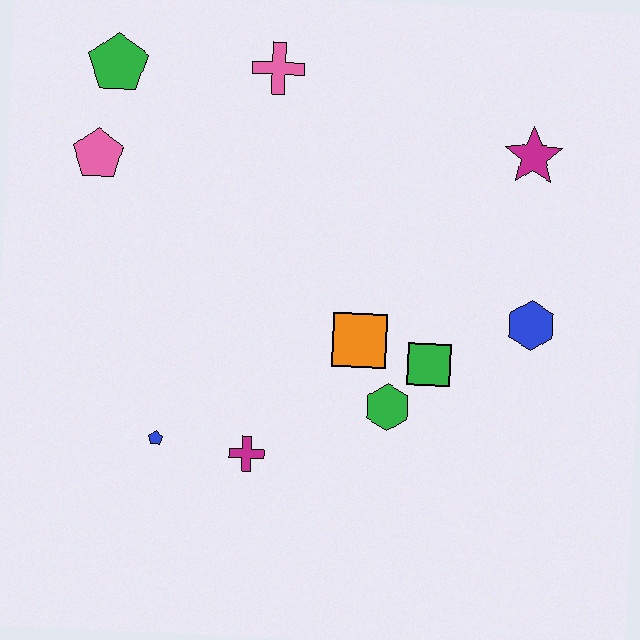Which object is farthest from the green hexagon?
The green pentagon is farthest from the green hexagon.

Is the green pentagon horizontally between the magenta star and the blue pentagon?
No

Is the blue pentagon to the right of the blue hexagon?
No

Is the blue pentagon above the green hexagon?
No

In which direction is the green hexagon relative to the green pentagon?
The green hexagon is below the green pentagon.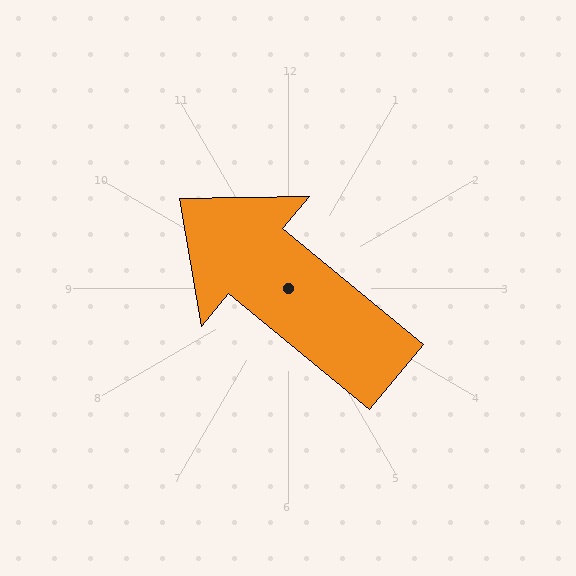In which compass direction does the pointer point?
Northwest.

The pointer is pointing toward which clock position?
Roughly 10 o'clock.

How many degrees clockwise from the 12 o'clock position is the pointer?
Approximately 309 degrees.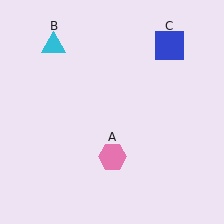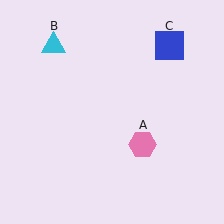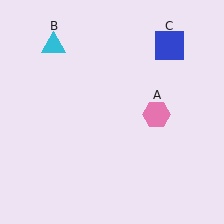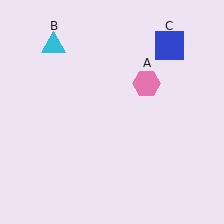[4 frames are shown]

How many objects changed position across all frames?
1 object changed position: pink hexagon (object A).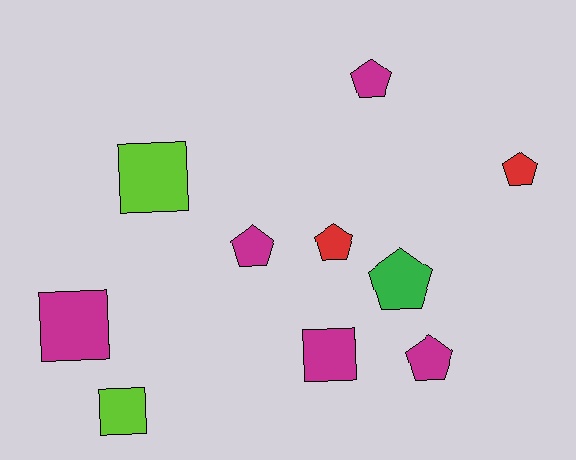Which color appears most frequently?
Magenta, with 5 objects.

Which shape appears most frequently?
Pentagon, with 6 objects.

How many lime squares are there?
There are 2 lime squares.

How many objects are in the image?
There are 10 objects.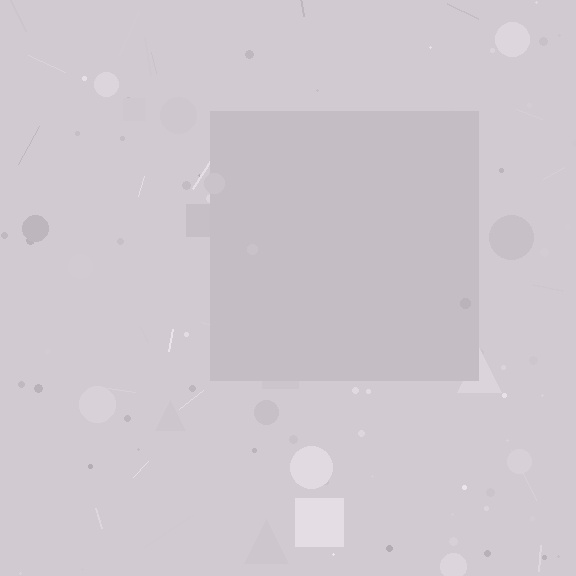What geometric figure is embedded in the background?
A square is embedded in the background.